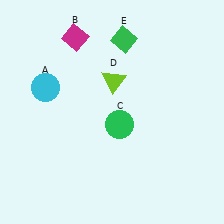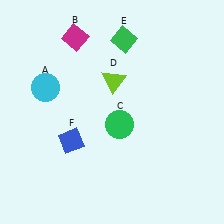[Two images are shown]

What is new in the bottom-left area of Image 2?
A blue diamond (F) was added in the bottom-left area of Image 2.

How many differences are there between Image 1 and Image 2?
There is 1 difference between the two images.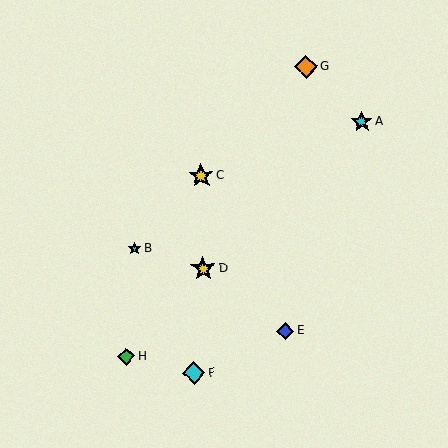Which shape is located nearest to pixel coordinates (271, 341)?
The blue diamond (labeled E) at (285, 331) is nearest to that location.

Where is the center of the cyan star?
The center of the cyan star is at (362, 122).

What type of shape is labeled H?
Shape H is a green diamond.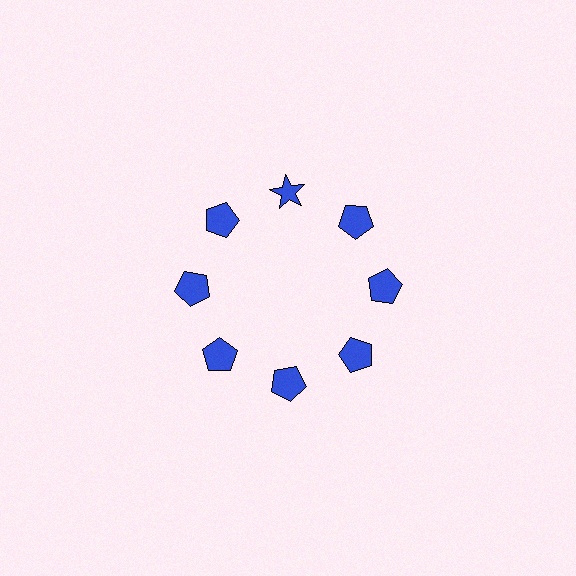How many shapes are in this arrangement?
There are 8 shapes arranged in a ring pattern.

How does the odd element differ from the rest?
It has a different shape: star instead of pentagon.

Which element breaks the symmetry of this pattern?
The blue star at roughly the 12 o'clock position breaks the symmetry. All other shapes are blue pentagons.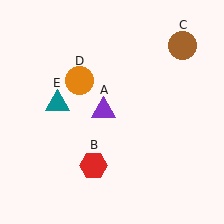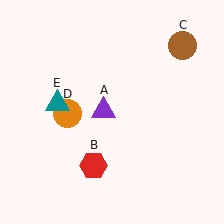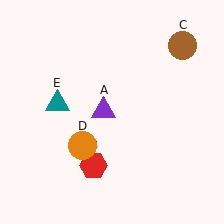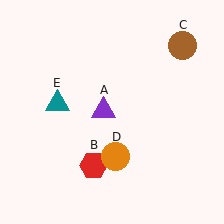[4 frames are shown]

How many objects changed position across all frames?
1 object changed position: orange circle (object D).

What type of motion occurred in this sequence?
The orange circle (object D) rotated counterclockwise around the center of the scene.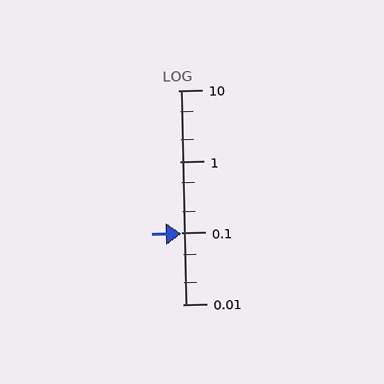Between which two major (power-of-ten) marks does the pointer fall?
The pointer is between 0.01 and 0.1.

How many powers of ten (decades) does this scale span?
The scale spans 3 decades, from 0.01 to 10.